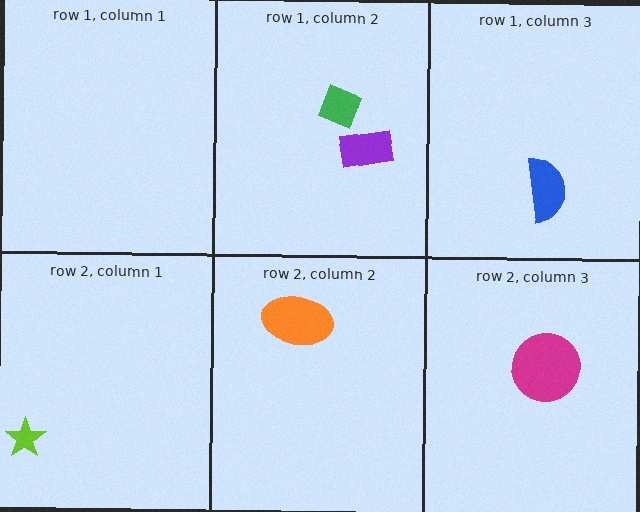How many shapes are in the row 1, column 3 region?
1.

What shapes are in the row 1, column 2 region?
The purple rectangle, the green diamond.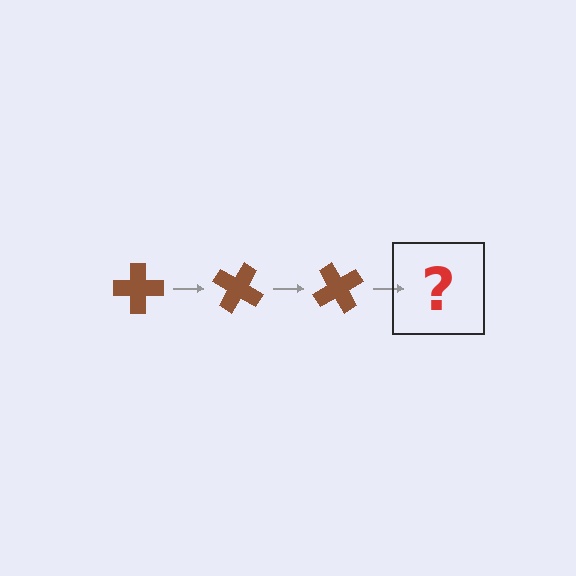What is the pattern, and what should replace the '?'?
The pattern is that the cross rotates 30 degrees each step. The '?' should be a brown cross rotated 90 degrees.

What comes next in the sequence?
The next element should be a brown cross rotated 90 degrees.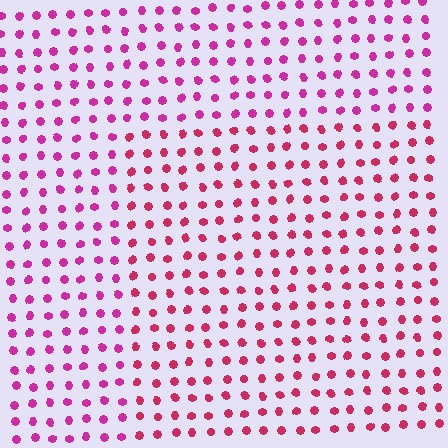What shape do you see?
I see a rectangle.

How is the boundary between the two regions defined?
The boundary is defined purely by a slight shift in hue (about 25 degrees). Spacing, size, and orientation are identical on both sides.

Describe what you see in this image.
The image is filled with small magenta elements in a uniform arrangement. A rectangle-shaped region is visible where the elements are tinted to a slightly different hue, forming a subtle color boundary.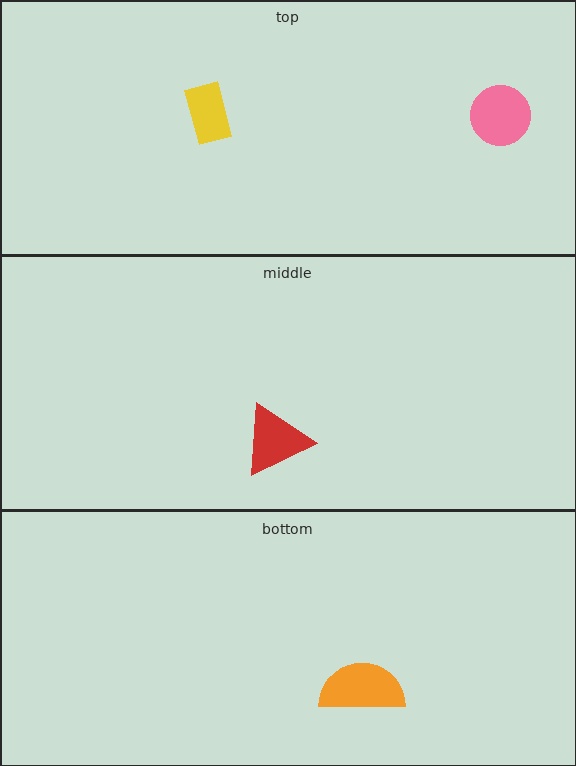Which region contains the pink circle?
The top region.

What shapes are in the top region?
The pink circle, the yellow rectangle.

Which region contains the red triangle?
The middle region.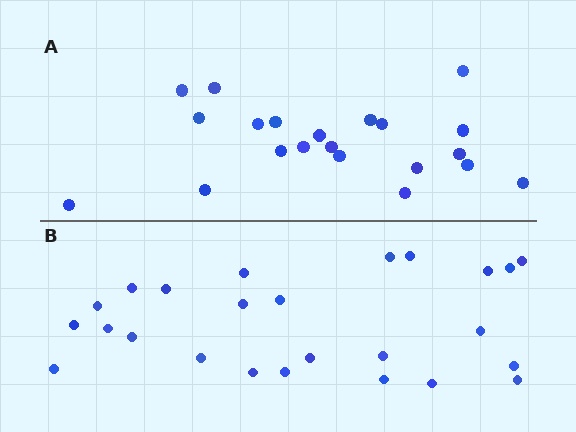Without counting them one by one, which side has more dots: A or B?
Region B (the bottom region) has more dots.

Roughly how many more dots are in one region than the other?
Region B has about 4 more dots than region A.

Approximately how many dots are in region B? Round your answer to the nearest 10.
About 20 dots. (The exact count is 25, which rounds to 20.)